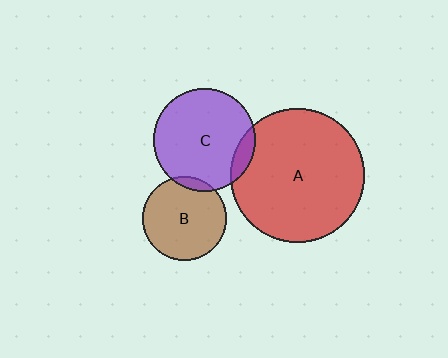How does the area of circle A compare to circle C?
Approximately 1.7 times.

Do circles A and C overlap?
Yes.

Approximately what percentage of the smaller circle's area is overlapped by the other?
Approximately 10%.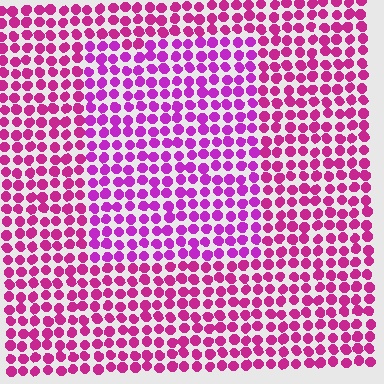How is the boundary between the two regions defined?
The boundary is defined purely by a slight shift in hue (about 24 degrees). Spacing, size, and orientation are identical on both sides.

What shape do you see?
I see a rectangle.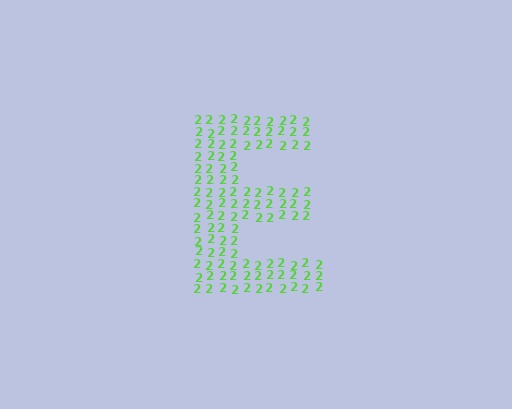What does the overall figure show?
The overall figure shows the letter E.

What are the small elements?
The small elements are digit 2's.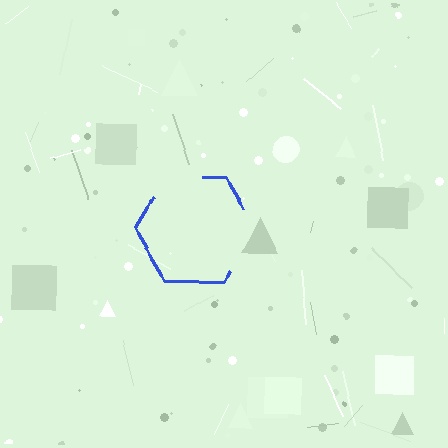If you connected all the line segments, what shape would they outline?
They would outline a hexagon.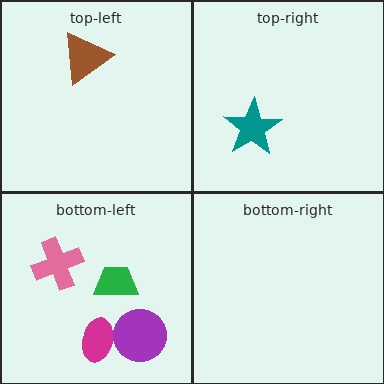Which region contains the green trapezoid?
The bottom-left region.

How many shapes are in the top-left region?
1.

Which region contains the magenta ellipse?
The bottom-left region.